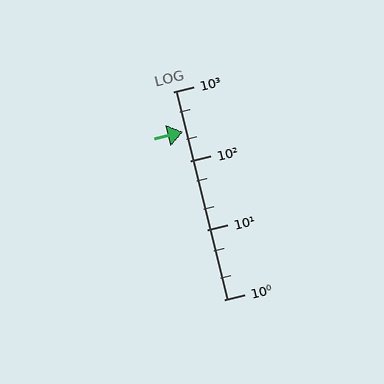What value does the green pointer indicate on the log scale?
The pointer indicates approximately 260.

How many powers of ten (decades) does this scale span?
The scale spans 3 decades, from 1 to 1000.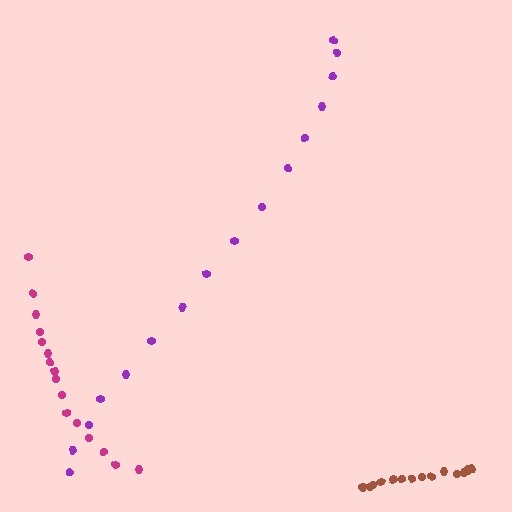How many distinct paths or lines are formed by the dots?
There are 3 distinct paths.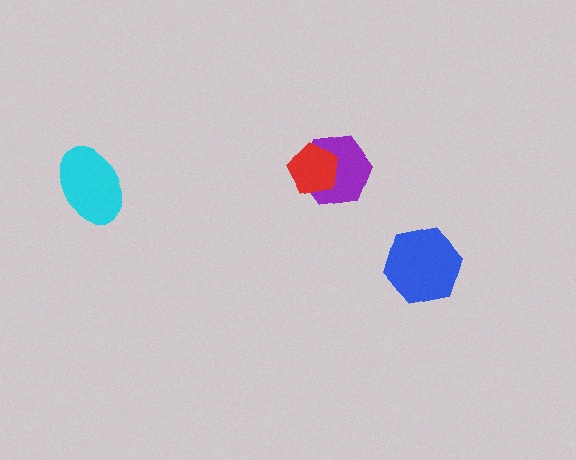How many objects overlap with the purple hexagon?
1 object overlaps with the purple hexagon.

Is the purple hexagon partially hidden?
Yes, it is partially covered by another shape.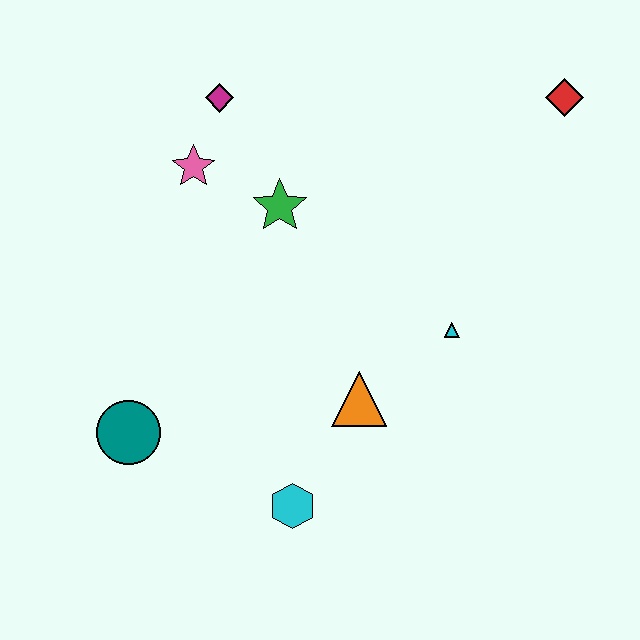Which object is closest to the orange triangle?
The cyan triangle is closest to the orange triangle.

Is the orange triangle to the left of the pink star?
No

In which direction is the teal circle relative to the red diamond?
The teal circle is to the left of the red diamond.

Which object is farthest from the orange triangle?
The red diamond is farthest from the orange triangle.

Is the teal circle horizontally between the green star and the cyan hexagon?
No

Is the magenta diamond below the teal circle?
No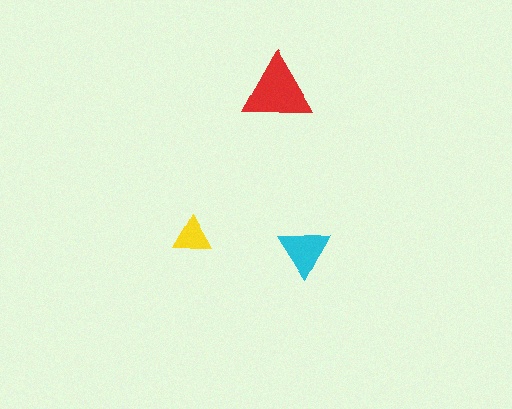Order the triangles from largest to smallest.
the red one, the cyan one, the yellow one.